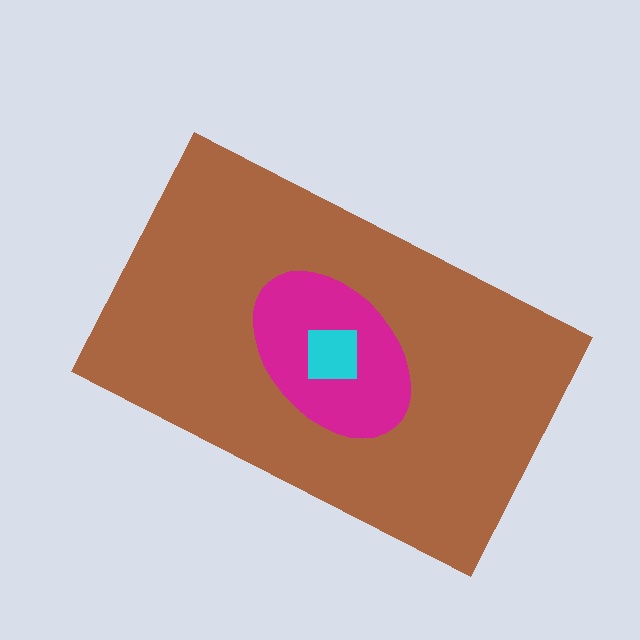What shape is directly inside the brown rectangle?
The magenta ellipse.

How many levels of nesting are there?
3.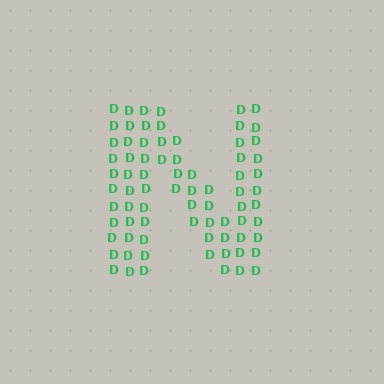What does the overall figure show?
The overall figure shows the letter N.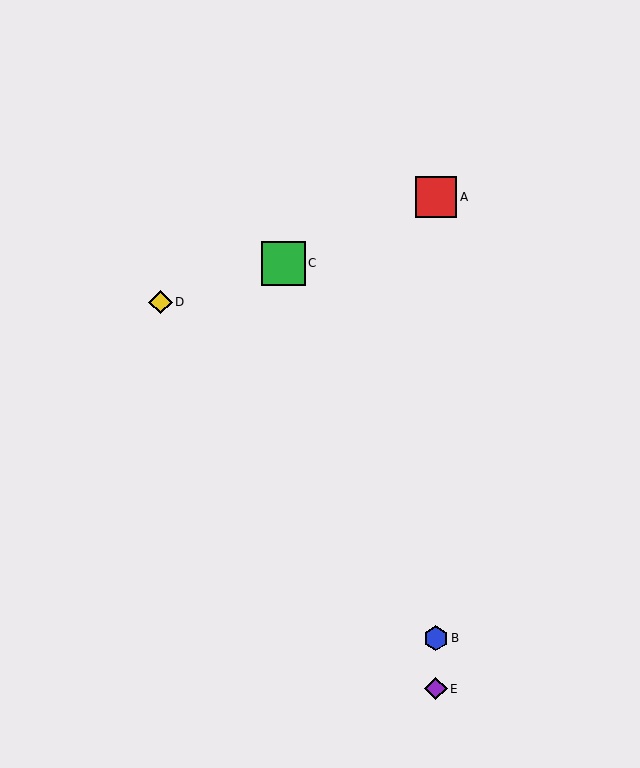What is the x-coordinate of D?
Object D is at x≈160.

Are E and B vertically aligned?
Yes, both are at x≈436.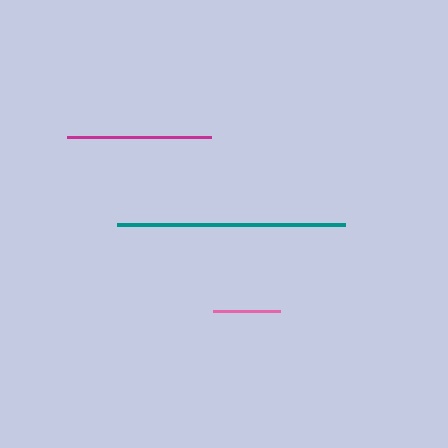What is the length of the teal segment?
The teal segment is approximately 227 pixels long.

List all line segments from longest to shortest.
From longest to shortest: teal, magenta, pink.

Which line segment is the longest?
The teal line is the longest at approximately 227 pixels.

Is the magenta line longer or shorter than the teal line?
The teal line is longer than the magenta line.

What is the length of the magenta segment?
The magenta segment is approximately 144 pixels long.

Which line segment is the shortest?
The pink line is the shortest at approximately 67 pixels.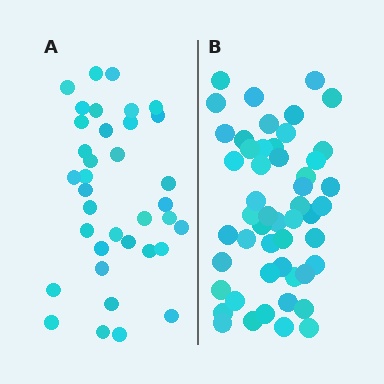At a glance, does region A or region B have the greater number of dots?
Region B (the right region) has more dots.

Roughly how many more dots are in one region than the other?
Region B has approximately 15 more dots than region A.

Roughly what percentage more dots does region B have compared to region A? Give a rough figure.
About 40% more.